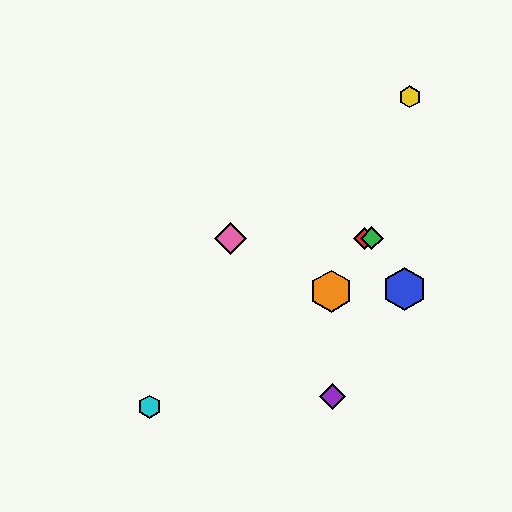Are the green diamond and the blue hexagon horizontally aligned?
No, the green diamond is at y≈238 and the blue hexagon is at y≈289.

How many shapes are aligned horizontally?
3 shapes (the red diamond, the green diamond, the pink diamond) are aligned horizontally.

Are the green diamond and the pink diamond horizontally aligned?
Yes, both are at y≈238.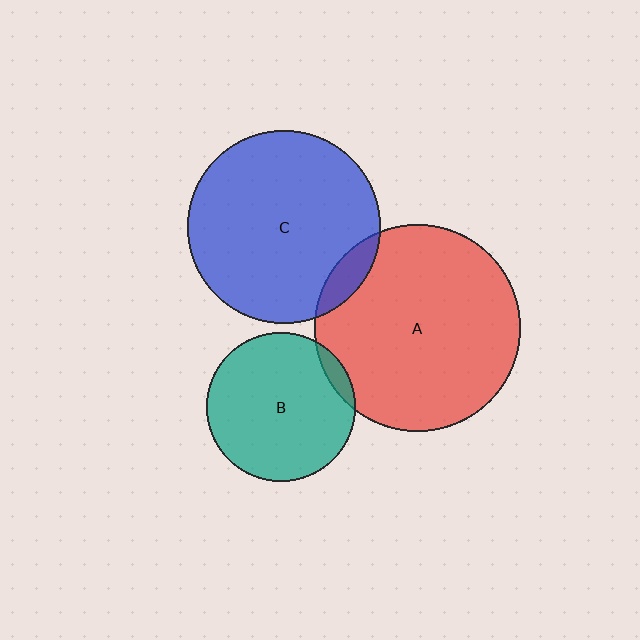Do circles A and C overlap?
Yes.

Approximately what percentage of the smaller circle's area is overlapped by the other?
Approximately 10%.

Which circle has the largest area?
Circle A (red).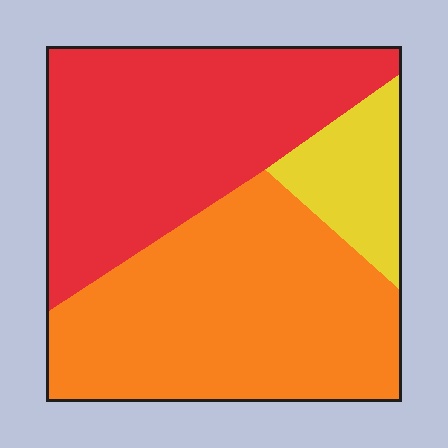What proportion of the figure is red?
Red takes up about two fifths (2/5) of the figure.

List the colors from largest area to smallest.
From largest to smallest: orange, red, yellow.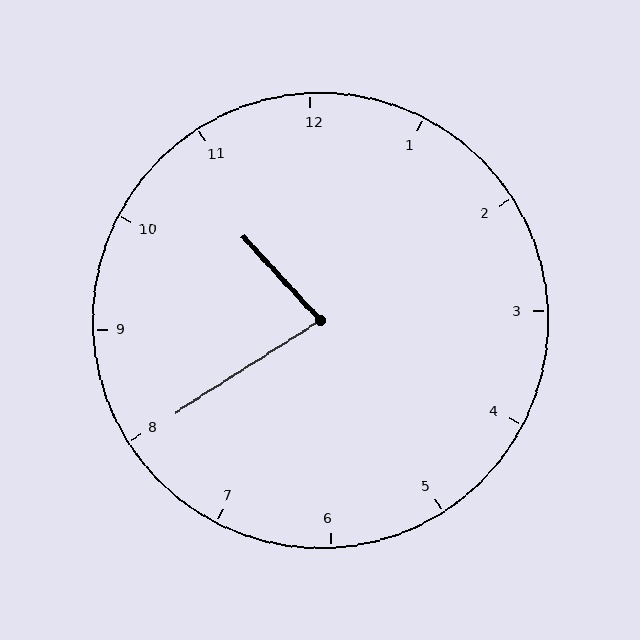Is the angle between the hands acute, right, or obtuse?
It is acute.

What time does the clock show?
10:40.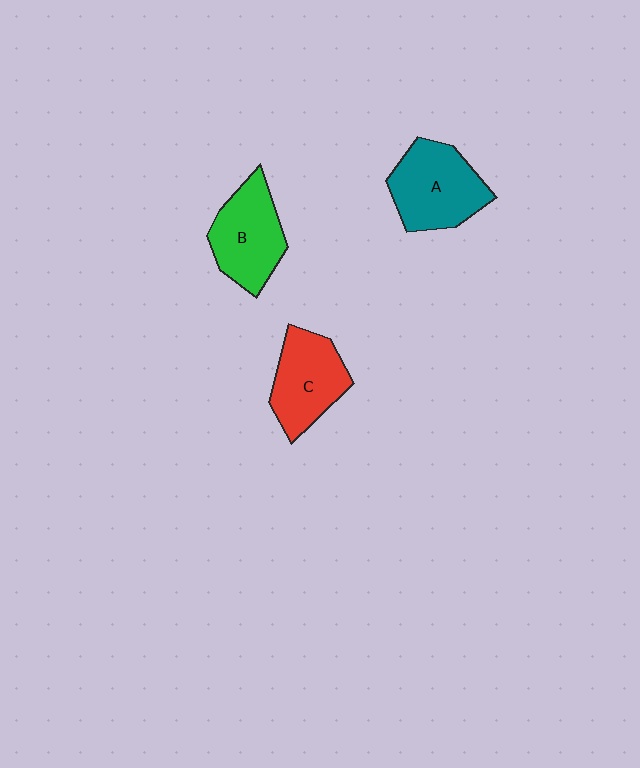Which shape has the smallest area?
Shape C (red).